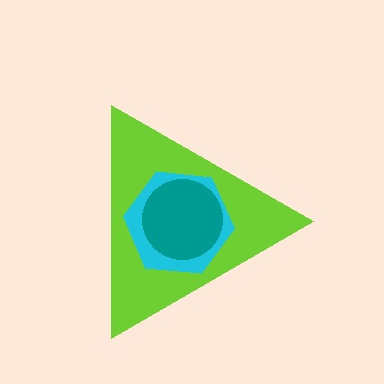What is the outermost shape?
The lime triangle.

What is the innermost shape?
The teal circle.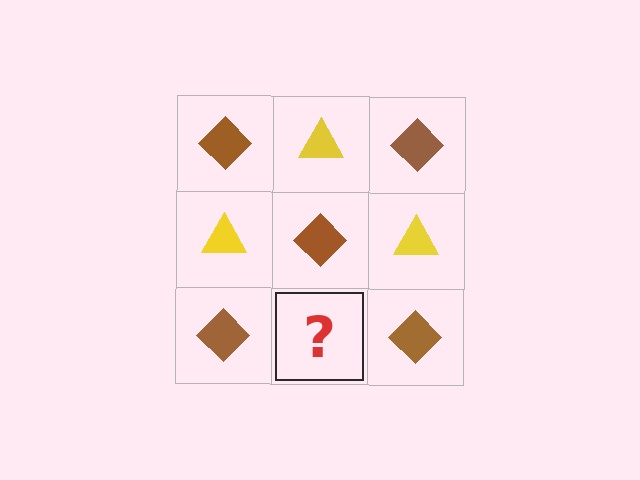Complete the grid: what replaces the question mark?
The question mark should be replaced with a yellow triangle.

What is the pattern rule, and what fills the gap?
The rule is that it alternates brown diamond and yellow triangle in a checkerboard pattern. The gap should be filled with a yellow triangle.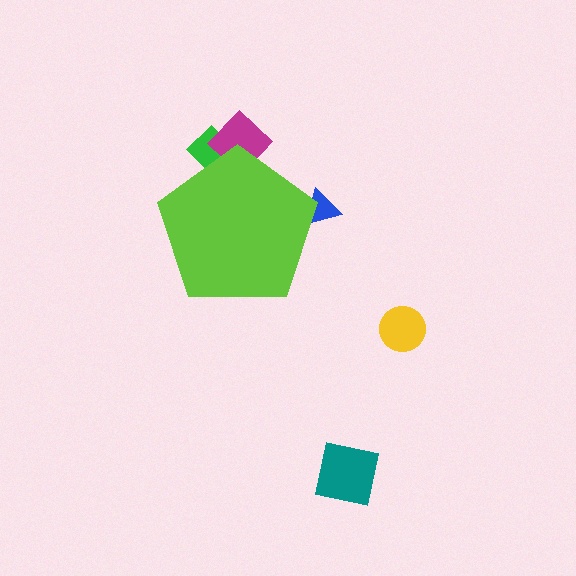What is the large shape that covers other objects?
A lime pentagon.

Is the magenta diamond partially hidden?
Yes, the magenta diamond is partially hidden behind the lime pentagon.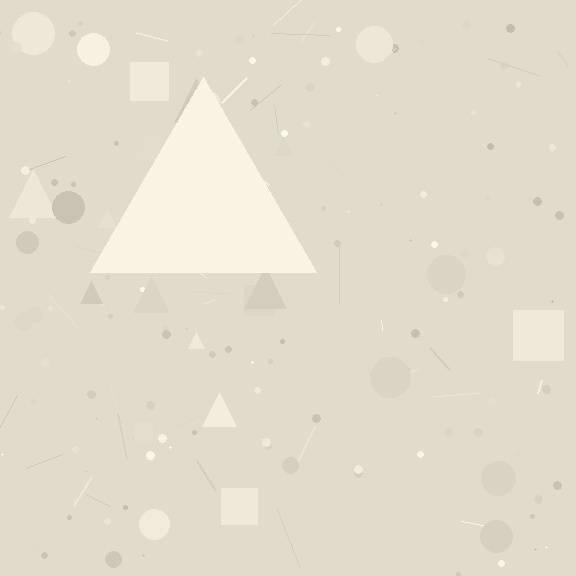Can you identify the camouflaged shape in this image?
The camouflaged shape is a triangle.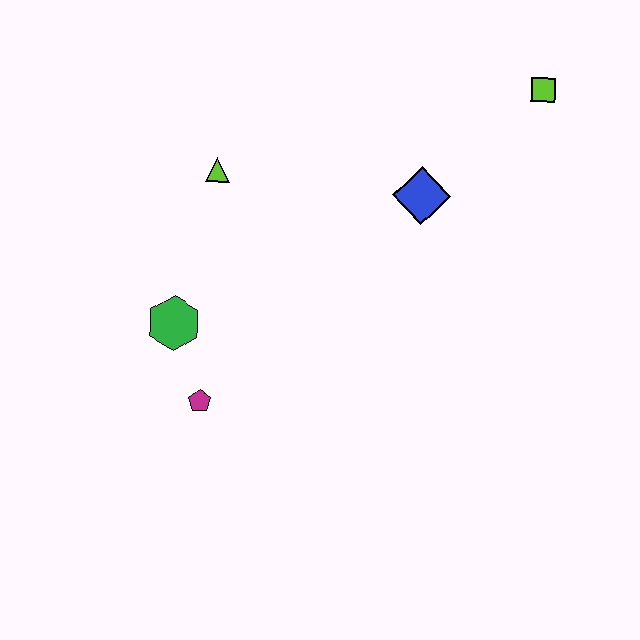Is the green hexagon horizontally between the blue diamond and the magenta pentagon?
No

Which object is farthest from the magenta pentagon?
The lime square is farthest from the magenta pentagon.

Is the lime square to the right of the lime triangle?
Yes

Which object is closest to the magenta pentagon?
The green hexagon is closest to the magenta pentagon.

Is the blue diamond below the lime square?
Yes